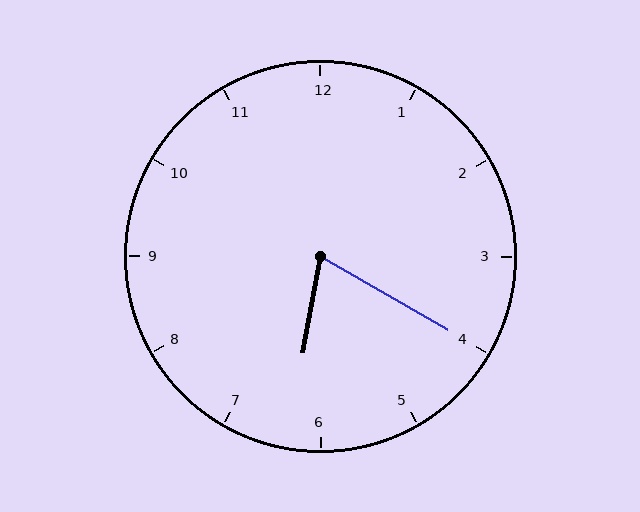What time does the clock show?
6:20.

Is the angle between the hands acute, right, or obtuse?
It is acute.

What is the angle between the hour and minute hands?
Approximately 70 degrees.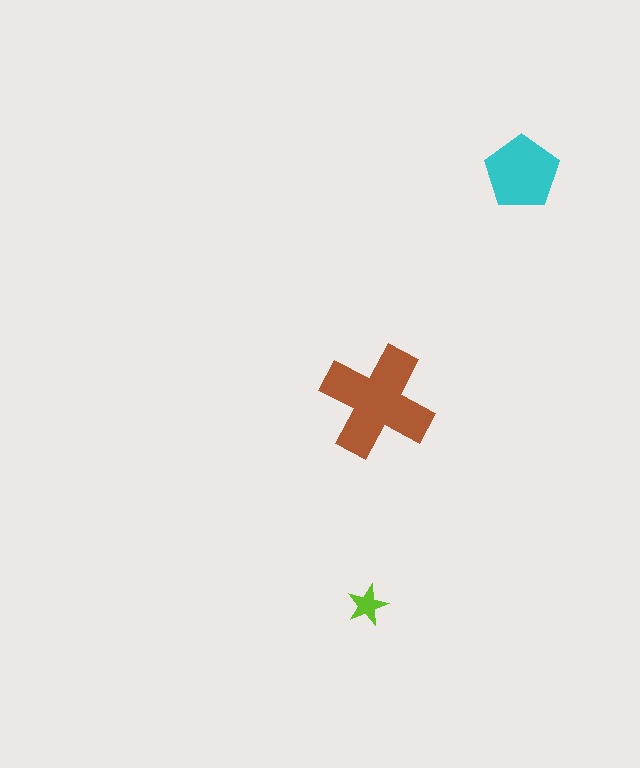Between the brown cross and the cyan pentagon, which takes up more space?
The brown cross.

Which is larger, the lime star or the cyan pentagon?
The cyan pentagon.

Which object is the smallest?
The lime star.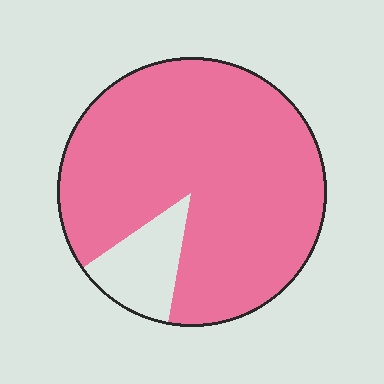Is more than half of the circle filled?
Yes.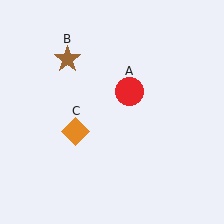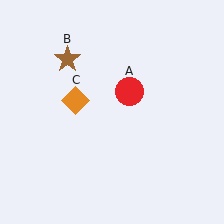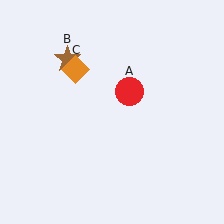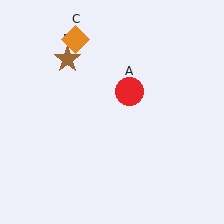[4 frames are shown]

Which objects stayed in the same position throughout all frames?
Red circle (object A) and brown star (object B) remained stationary.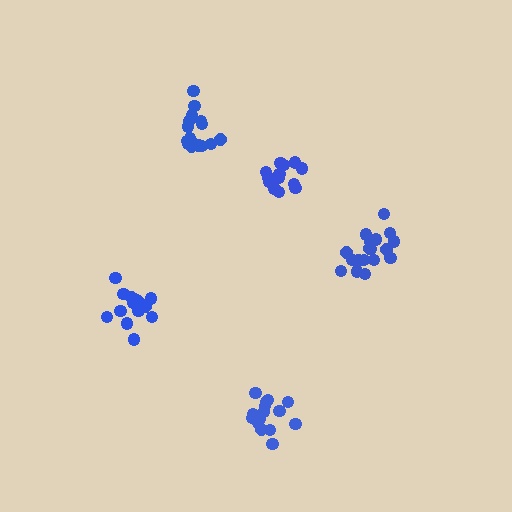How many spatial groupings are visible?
There are 5 spatial groupings.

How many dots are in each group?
Group 1: 17 dots, Group 2: 14 dots, Group 3: 18 dots, Group 4: 13 dots, Group 5: 15 dots (77 total).